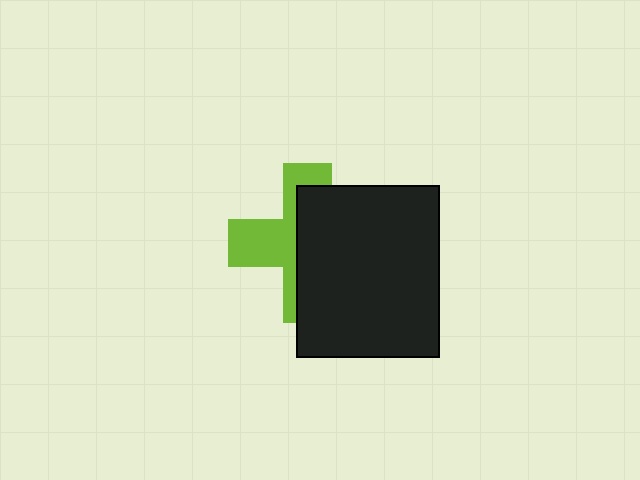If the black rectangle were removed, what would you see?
You would see the complete lime cross.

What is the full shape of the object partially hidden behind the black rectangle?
The partially hidden object is a lime cross.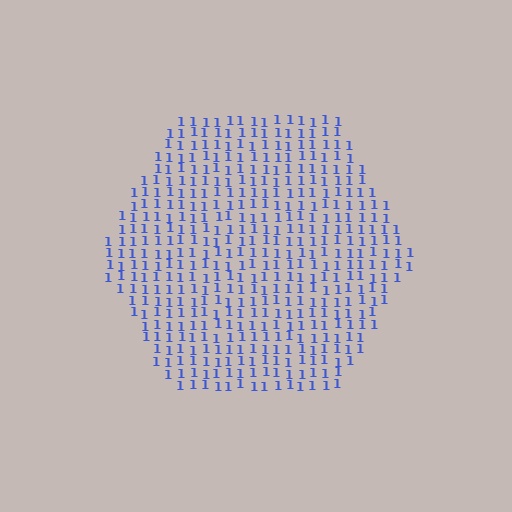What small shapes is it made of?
It is made of small digit 1's.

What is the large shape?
The large shape is a hexagon.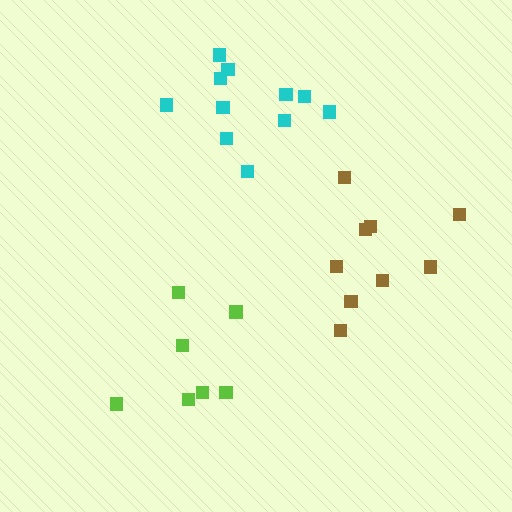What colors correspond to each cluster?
The clusters are colored: cyan, brown, lime.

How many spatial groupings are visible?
There are 3 spatial groupings.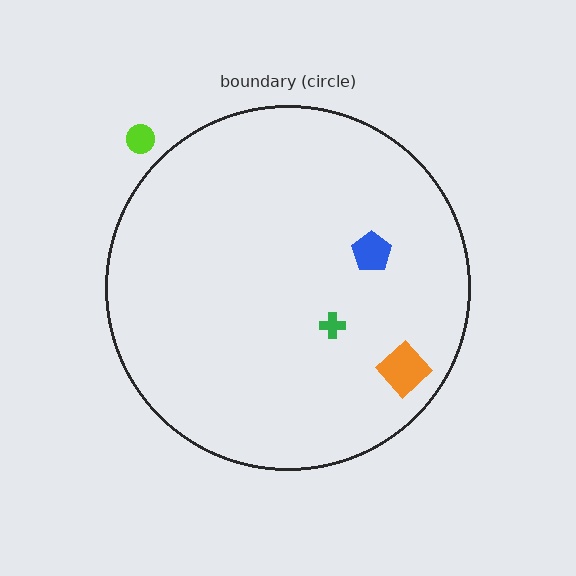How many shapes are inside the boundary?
3 inside, 1 outside.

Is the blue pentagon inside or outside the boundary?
Inside.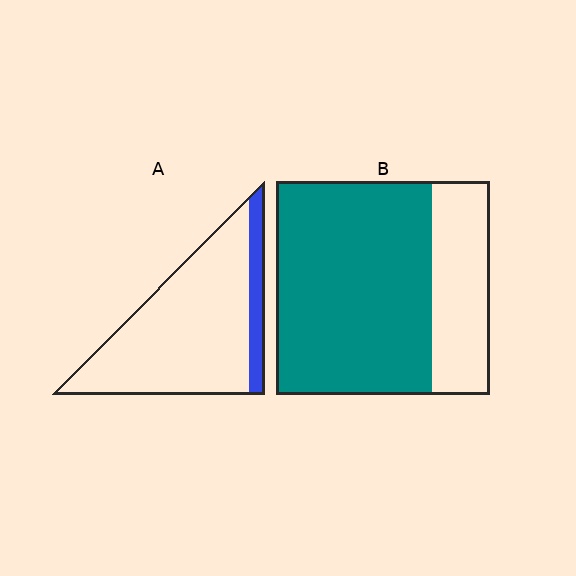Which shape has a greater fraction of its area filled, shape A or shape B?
Shape B.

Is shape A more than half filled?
No.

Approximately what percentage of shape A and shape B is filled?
A is approximately 15% and B is approximately 75%.